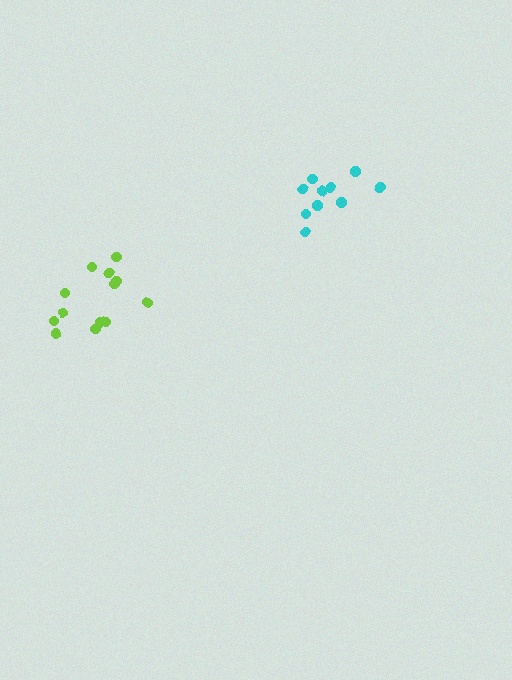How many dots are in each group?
Group 1: 10 dots, Group 2: 13 dots (23 total).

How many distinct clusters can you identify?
There are 2 distinct clusters.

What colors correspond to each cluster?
The clusters are colored: cyan, lime.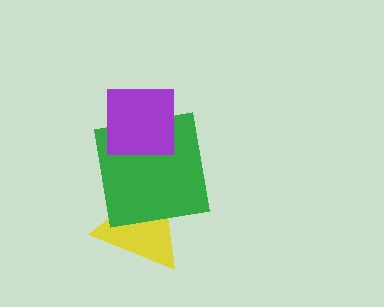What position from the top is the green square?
The green square is 2nd from the top.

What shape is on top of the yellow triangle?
The green square is on top of the yellow triangle.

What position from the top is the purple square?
The purple square is 1st from the top.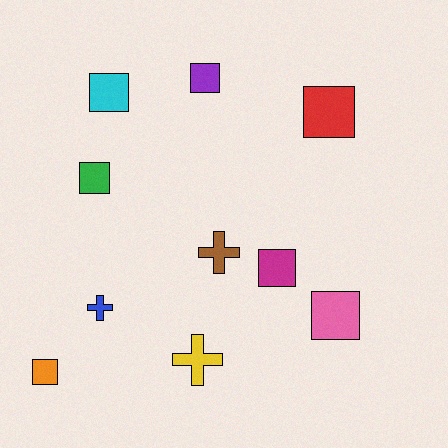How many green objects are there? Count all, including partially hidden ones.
There is 1 green object.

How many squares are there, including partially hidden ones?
There are 7 squares.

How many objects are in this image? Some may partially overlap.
There are 10 objects.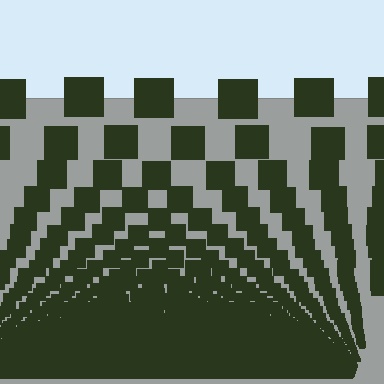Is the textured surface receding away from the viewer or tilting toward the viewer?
The surface appears to tilt toward the viewer. Texture elements get larger and sparser toward the top.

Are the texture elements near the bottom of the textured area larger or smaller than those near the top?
Smaller. The gradient is inverted — elements near the bottom are smaller and denser.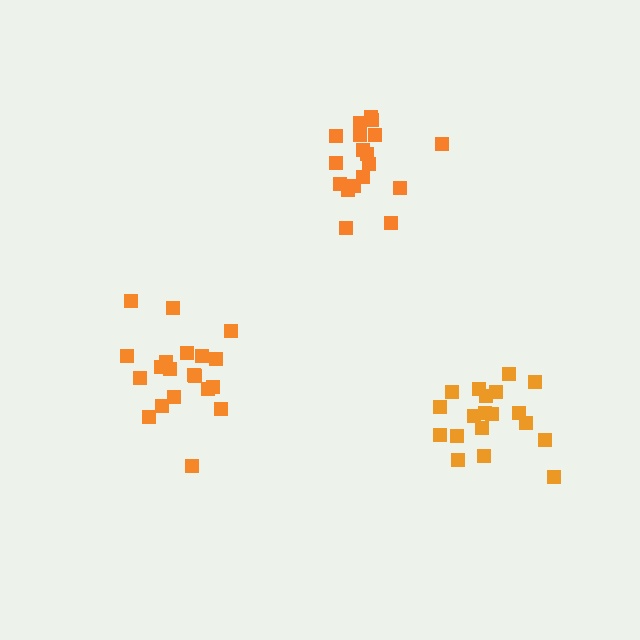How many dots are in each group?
Group 1: 19 dots, Group 2: 20 dots, Group 3: 18 dots (57 total).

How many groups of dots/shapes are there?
There are 3 groups.